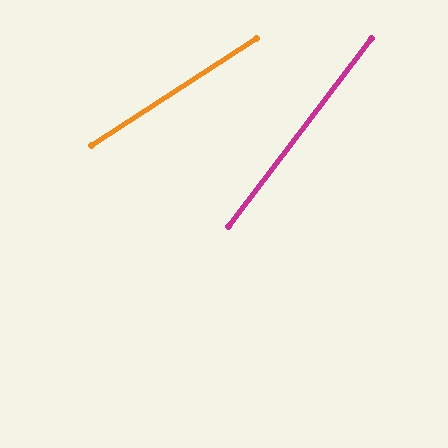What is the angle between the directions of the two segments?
Approximately 20 degrees.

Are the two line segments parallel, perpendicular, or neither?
Neither parallel nor perpendicular — they differ by about 20°.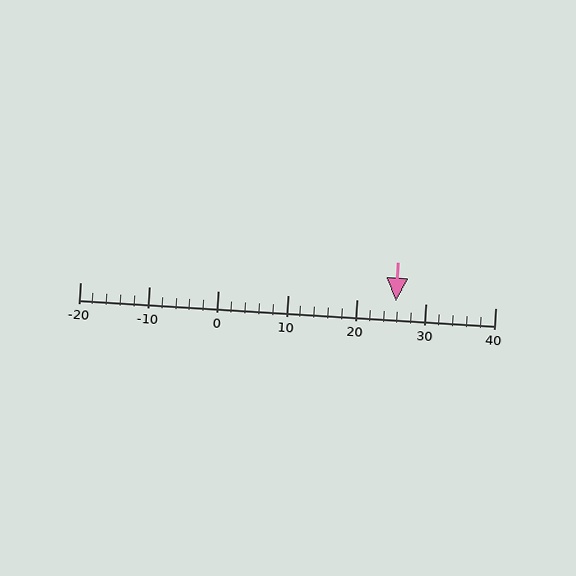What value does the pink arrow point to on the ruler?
The pink arrow points to approximately 26.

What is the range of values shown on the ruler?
The ruler shows values from -20 to 40.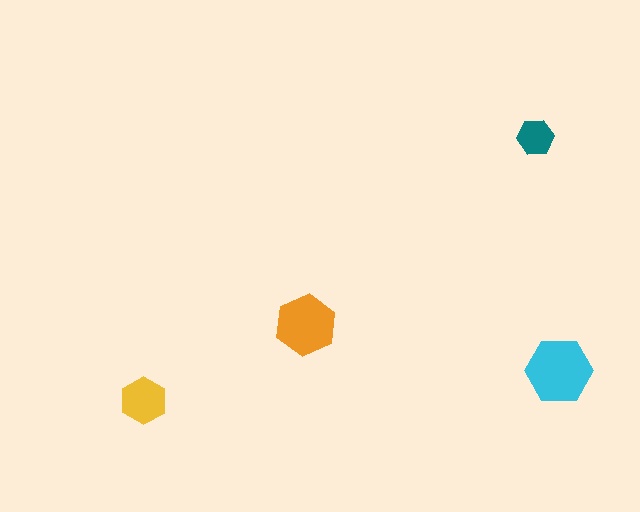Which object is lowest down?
The yellow hexagon is bottommost.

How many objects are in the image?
There are 4 objects in the image.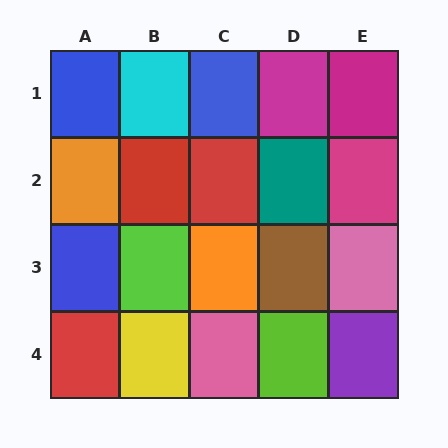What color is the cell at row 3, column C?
Orange.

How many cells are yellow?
1 cell is yellow.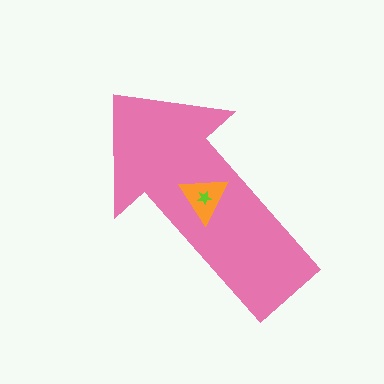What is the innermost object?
The lime star.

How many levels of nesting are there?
3.